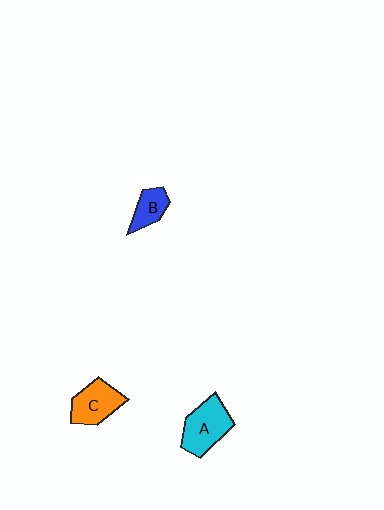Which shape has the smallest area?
Shape B (blue).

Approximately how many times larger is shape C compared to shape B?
Approximately 1.5 times.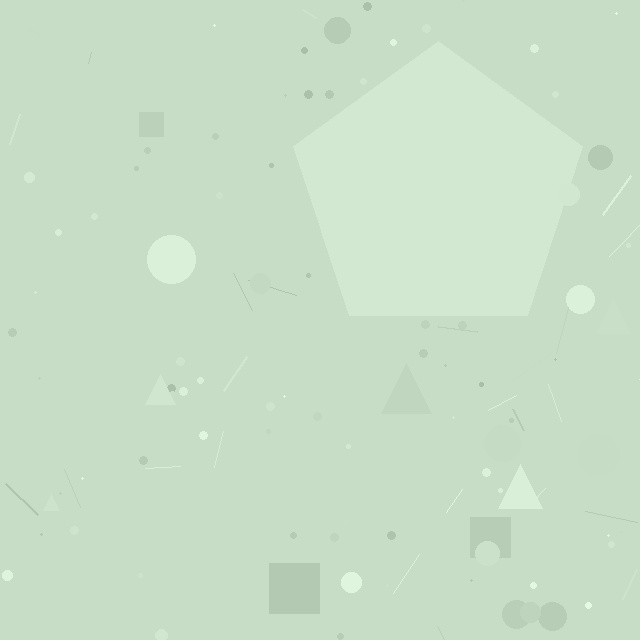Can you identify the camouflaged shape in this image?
The camouflaged shape is a pentagon.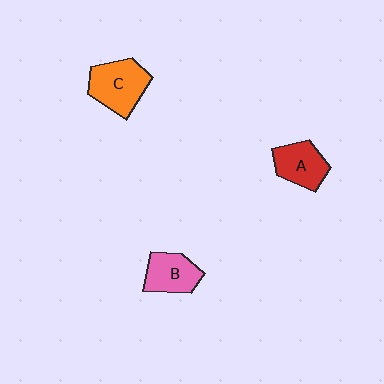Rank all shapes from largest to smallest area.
From largest to smallest: C (orange), A (red), B (pink).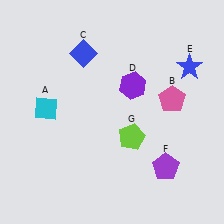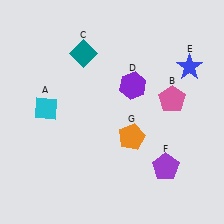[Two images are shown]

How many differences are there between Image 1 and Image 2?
There are 2 differences between the two images.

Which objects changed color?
C changed from blue to teal. G changed from lime to orange.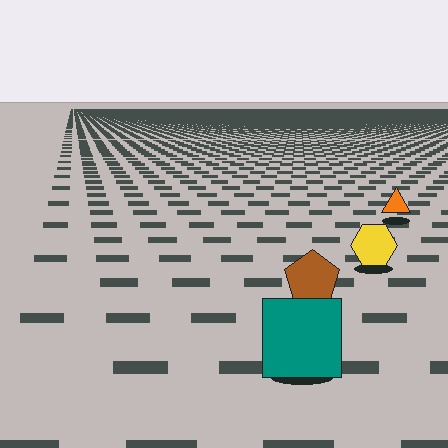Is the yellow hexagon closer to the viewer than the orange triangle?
Yes. The yellow hexagon is closer — you can tell from the texture gradient: the ground texture is coarser near it.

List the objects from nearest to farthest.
From nearest to farthest: the teal square, the brown pentagon, the yellow hexagon, the orange triangle.